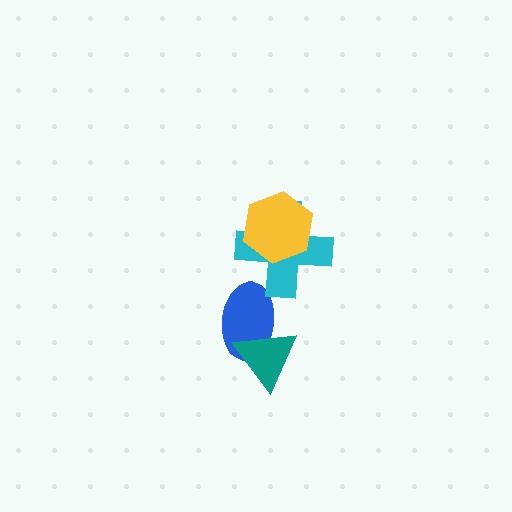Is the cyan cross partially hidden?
Yes, it is partially covered by another shape.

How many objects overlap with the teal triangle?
1 object overlaps with the teal triangle.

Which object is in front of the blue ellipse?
The teal triangle is in front of the blue ellipse.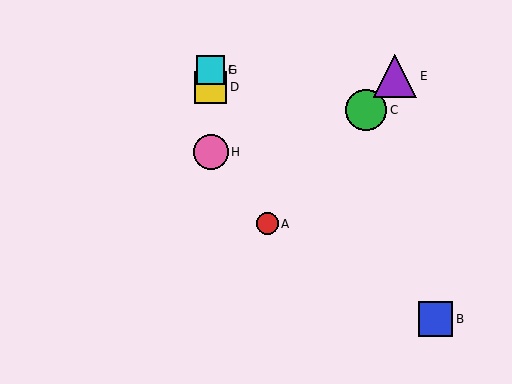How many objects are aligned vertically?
4 objects (D, F, G, H) are aligned vertically.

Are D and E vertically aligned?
No, D is at x≈211 and E is at x≈395.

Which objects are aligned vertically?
Objects D, F, G, H are aligned vertically.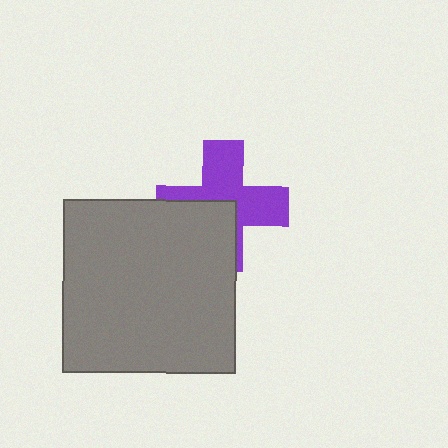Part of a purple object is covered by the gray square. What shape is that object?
It is a cross.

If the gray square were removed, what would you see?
You would see the complete purple cross.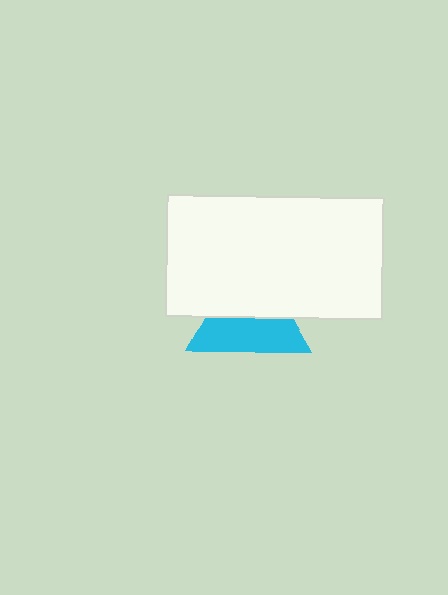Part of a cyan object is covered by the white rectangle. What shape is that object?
It is a triangle.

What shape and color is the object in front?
The object in front is a white rectangle.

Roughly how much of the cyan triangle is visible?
About half of it is visible (roughly 52%).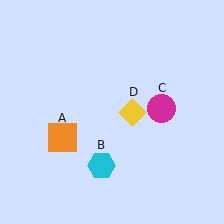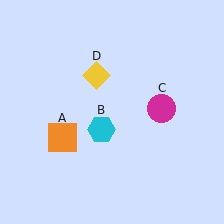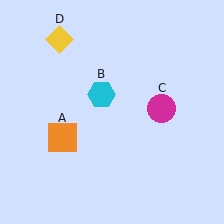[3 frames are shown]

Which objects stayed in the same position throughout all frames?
Orange square (object A) and magenta circle (object C) remained stationary.